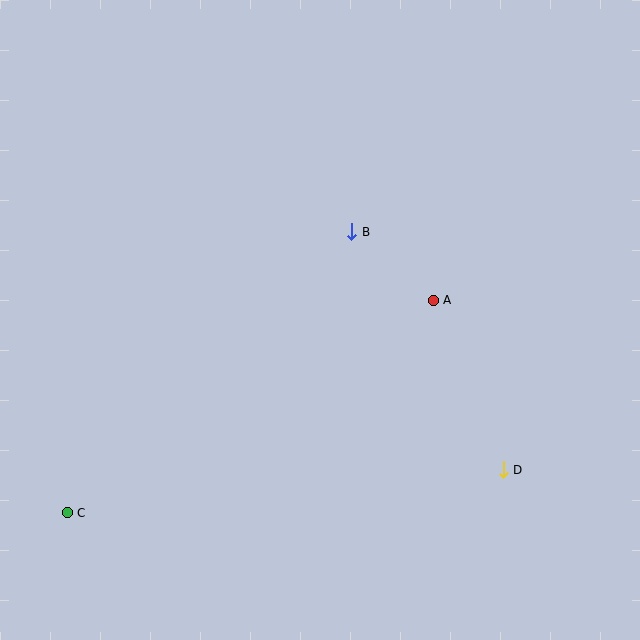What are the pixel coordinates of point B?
Point B is at (352, 232).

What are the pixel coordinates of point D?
Point D is at (503, 470).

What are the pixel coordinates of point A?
Point A is at (433, 300).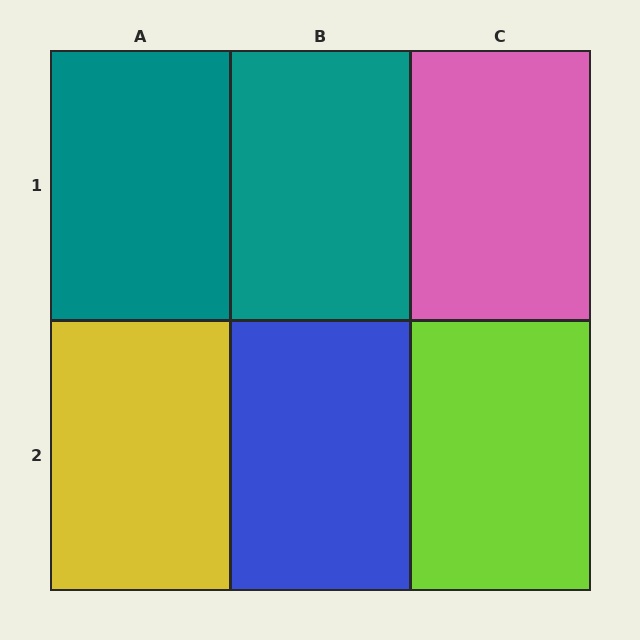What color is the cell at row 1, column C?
Pink.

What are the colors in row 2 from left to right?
Yellow, blue, lime.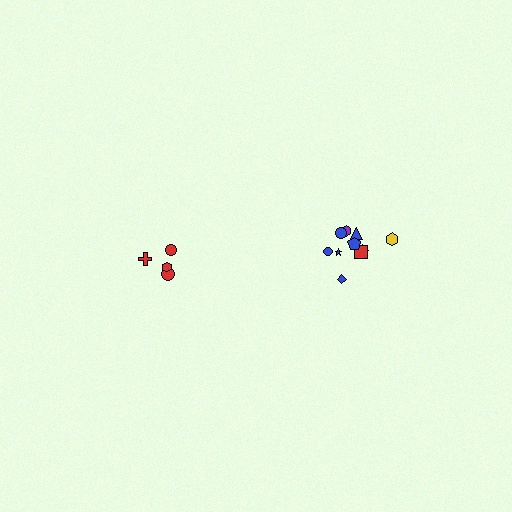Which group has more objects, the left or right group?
The right group.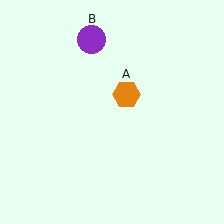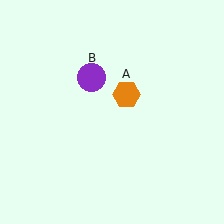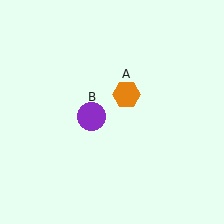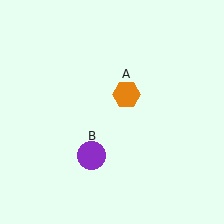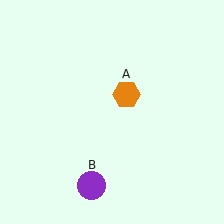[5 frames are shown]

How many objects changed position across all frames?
1 object changed position: purple circle (object B).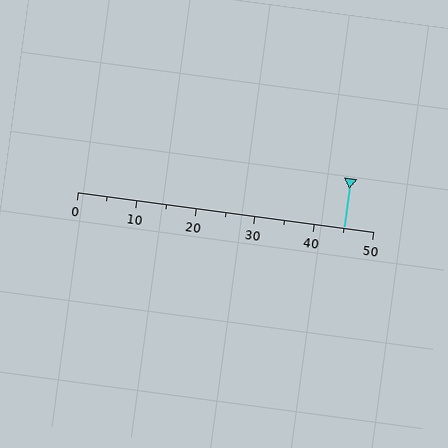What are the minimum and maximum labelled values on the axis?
The axis runs from 0 to 50.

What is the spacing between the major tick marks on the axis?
The major ticks are spaced 10 apart.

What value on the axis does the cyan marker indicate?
The marker indicates approximately 45.